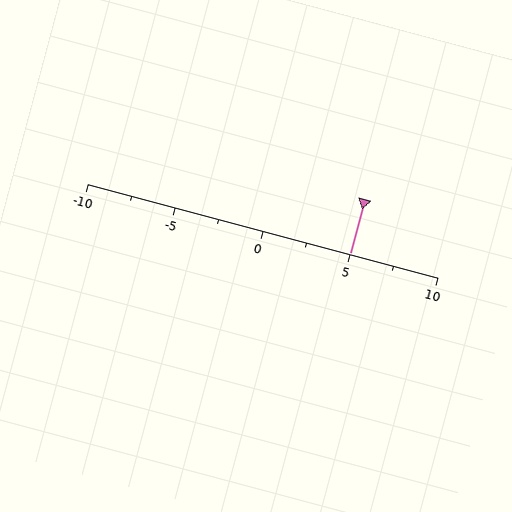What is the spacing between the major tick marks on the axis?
The major ticks are spaced 5 apart.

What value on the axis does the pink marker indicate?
The marker indicates approximately 5.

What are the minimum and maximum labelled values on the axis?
The axis runs from -10 to 10.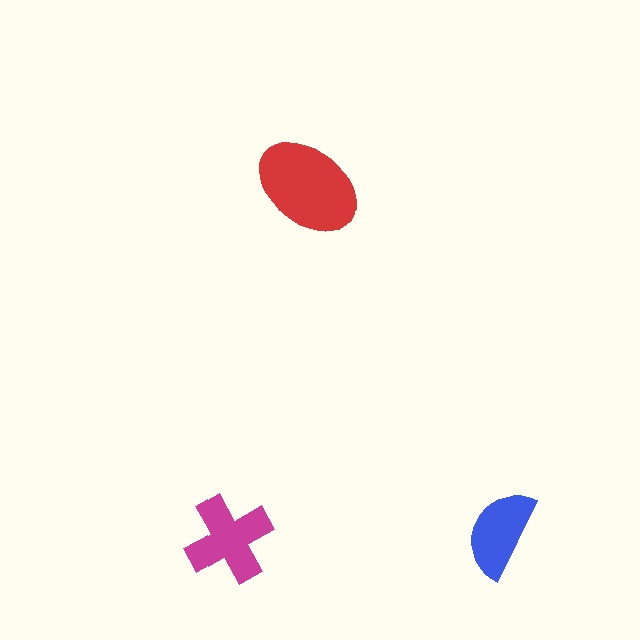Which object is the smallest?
The blue semicircle.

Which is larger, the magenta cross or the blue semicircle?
The magenta cross.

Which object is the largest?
The red ellipse.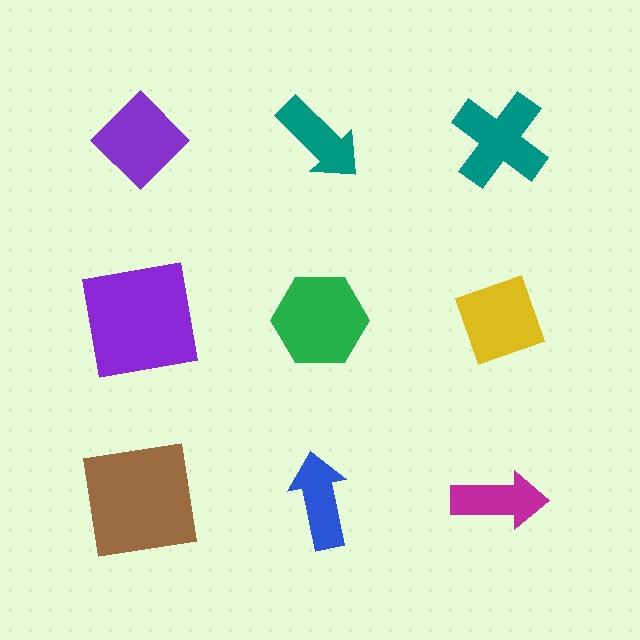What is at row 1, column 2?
A teal arrow.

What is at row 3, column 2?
A blue arrow.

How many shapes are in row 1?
3 shapes.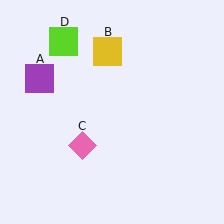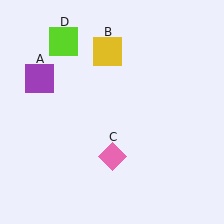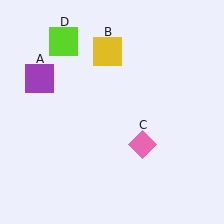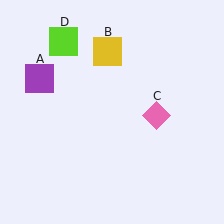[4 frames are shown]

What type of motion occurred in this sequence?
The pink diamond (object C) rotated counterclockwise around the center of the scene.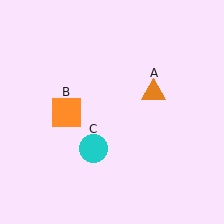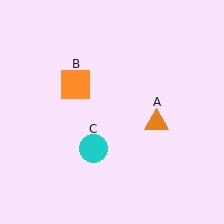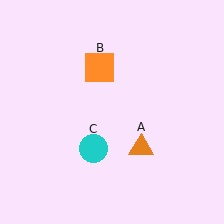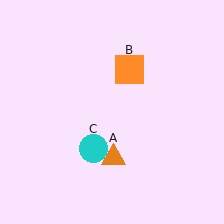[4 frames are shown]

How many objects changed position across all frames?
2 objects changed position: orange triangle (object A), orange square (object B).